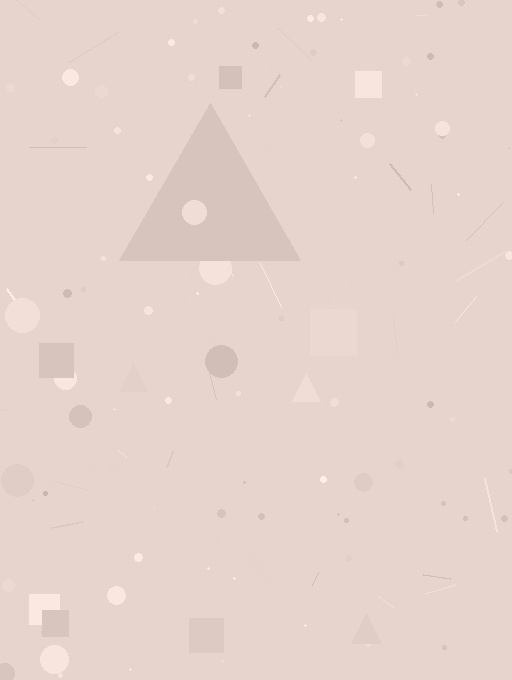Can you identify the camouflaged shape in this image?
The camouflaged shape is a triangle.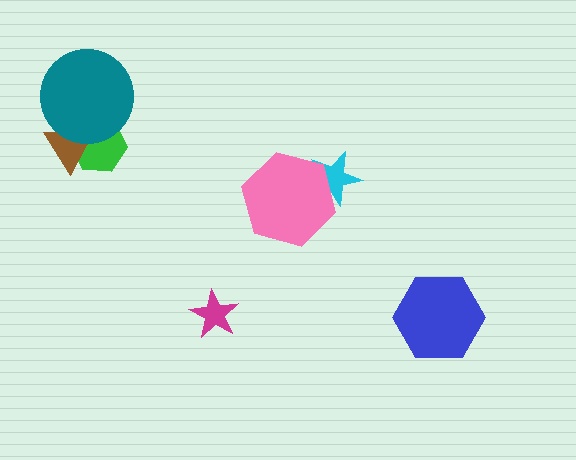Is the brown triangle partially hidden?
Yes, it is partially covered by another shape.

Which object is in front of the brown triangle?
The teal circle is in front of the brown triangle.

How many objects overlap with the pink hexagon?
1 object overlaps with the pink hexagon.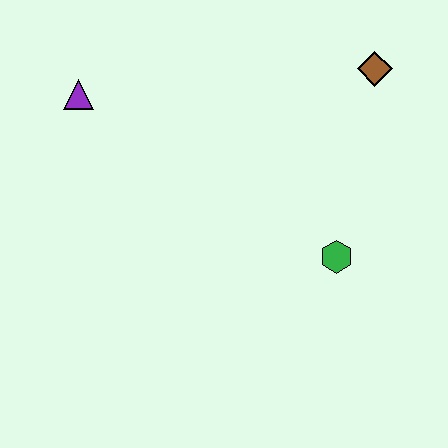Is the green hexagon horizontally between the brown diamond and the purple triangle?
Yes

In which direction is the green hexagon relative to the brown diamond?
The green hexagon is below the brown diamond.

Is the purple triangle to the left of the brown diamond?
Yes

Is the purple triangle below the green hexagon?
No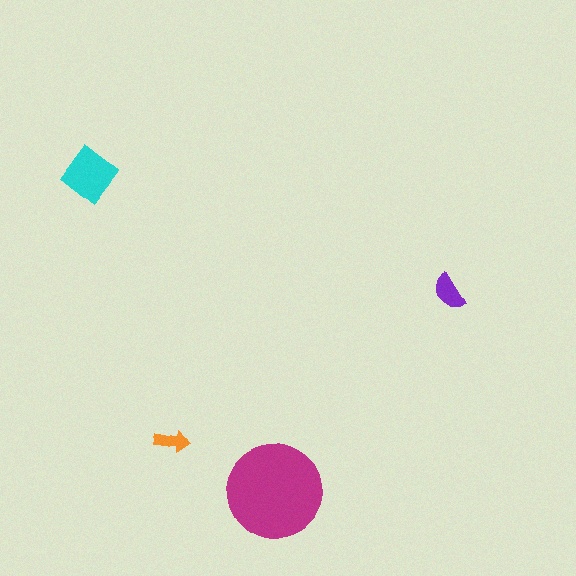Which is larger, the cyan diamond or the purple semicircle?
The cyan diamond.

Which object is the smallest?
The orange arrow.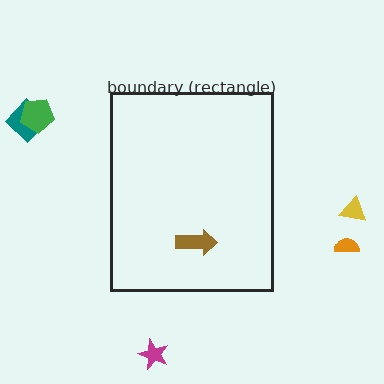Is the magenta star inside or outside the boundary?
Outside.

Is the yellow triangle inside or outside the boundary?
Outside.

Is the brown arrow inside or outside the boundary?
Inside.